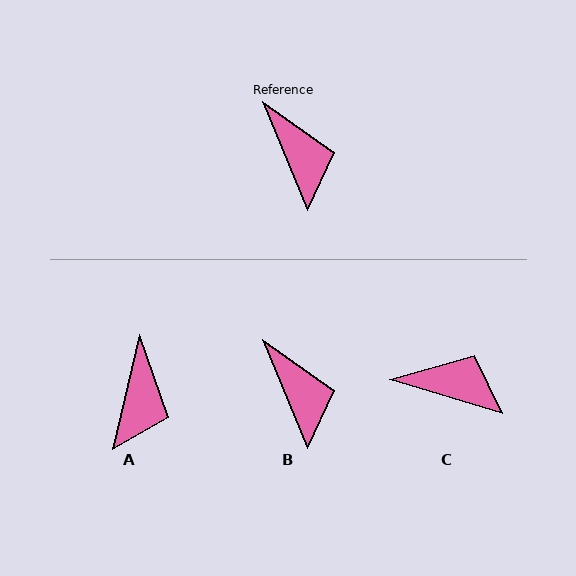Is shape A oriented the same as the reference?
No, it is off by about 35 degrees.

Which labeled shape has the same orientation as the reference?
B.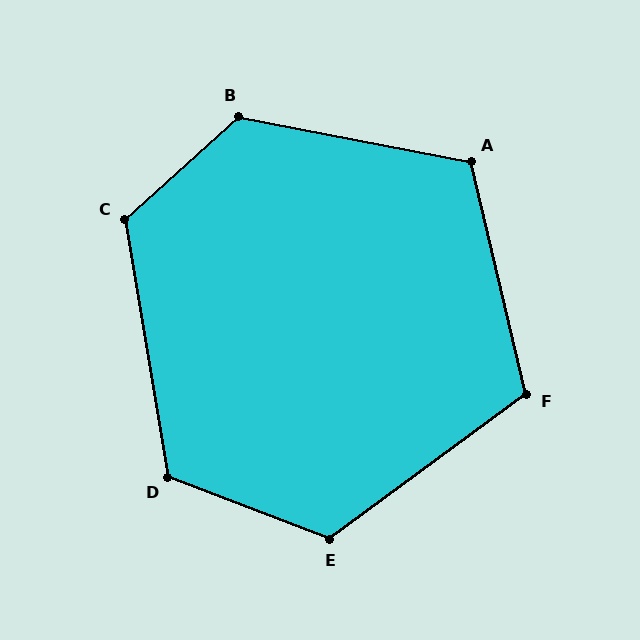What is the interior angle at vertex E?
Approximately 123 degrees (obtuse).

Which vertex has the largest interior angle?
B, at approximately 127 degrees.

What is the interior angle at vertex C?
Approximately 123 degrees (obtuse).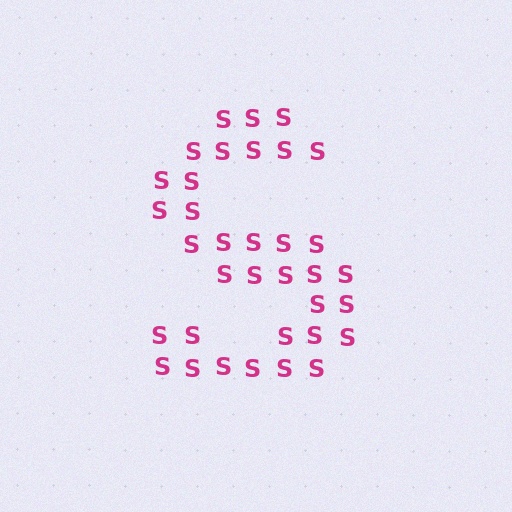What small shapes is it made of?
It is made of small letter S's.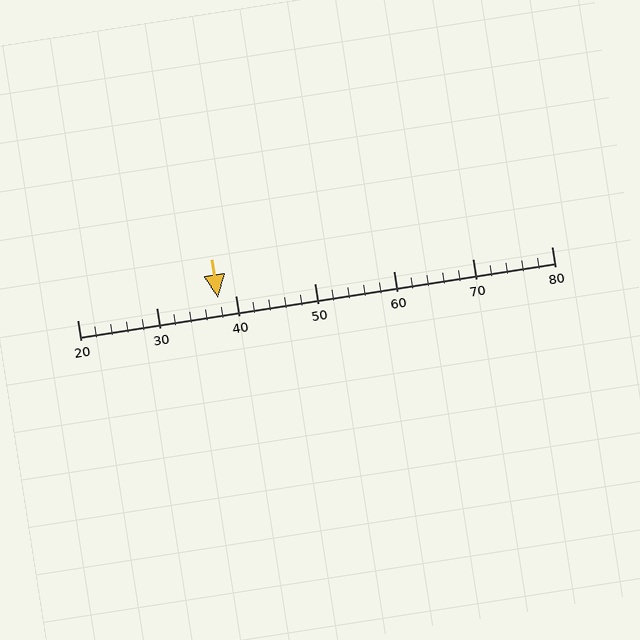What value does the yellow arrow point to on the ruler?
The yellow arrow points to approximately 38.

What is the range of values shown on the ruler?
The ruler shows values from 20 to 80.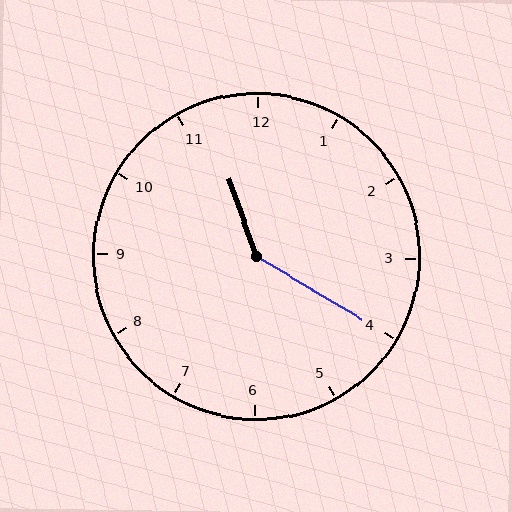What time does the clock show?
11:20.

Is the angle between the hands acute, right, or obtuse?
It is obtuse.